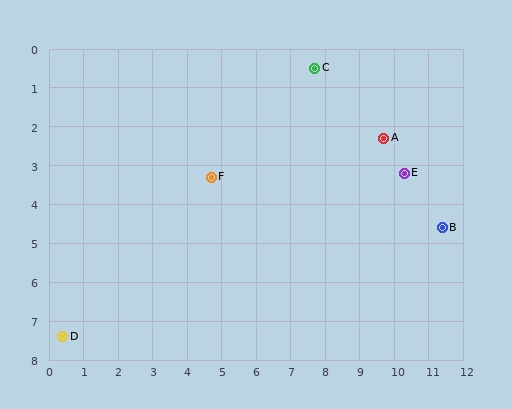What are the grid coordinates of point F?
Point F is at approximately (4.7, 3.3).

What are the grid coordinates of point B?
Point B is at approximately (11.4, 4.6).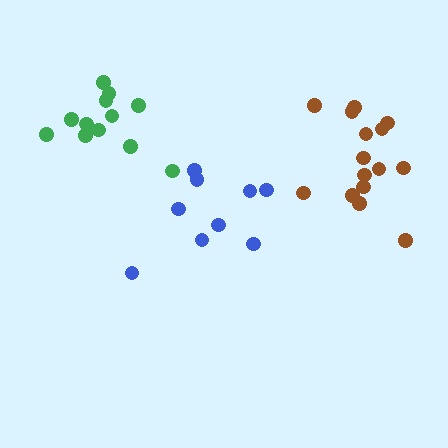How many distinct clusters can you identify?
There are 3 distinct clusters.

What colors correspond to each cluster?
The clusters are colored: brown, blue, green.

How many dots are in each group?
Group 1: 15 dots, Group 2: 9 dots, Group 3: 12 dots (36 total).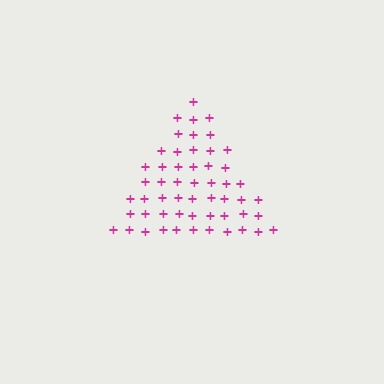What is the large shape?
The large shape is a triangle.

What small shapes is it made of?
It is made of small plus signs.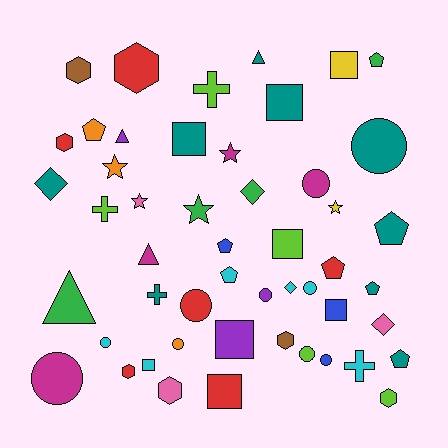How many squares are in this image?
There are 8 squares.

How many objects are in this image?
There are 50 objects.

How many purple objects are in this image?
There are 3 purple objects.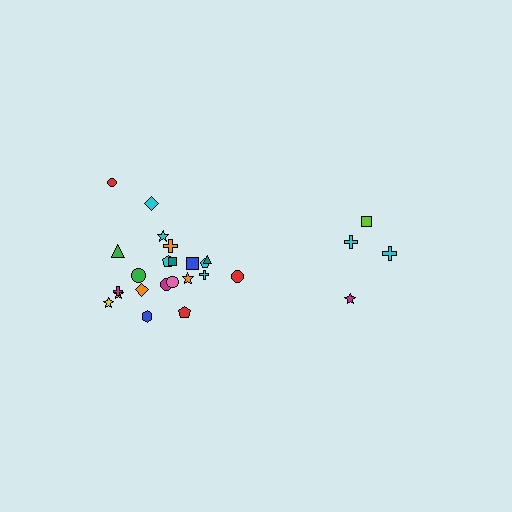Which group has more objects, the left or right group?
The left group.